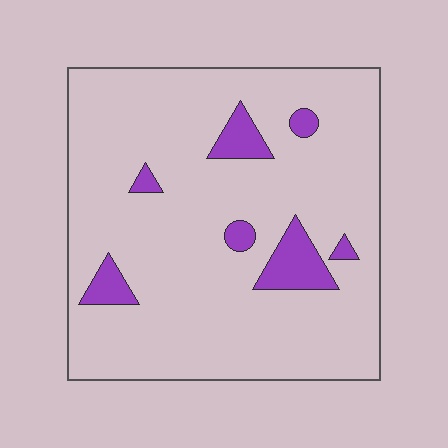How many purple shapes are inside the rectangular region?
7.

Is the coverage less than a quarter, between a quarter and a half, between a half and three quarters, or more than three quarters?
Less than a quarter.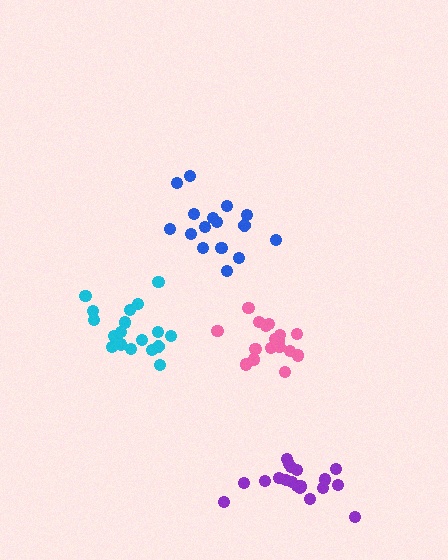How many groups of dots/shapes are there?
There are 4 groups.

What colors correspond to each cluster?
The clusters are colored: pink, cyan, purple, blue.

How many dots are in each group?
Group 1: 18 dots, Group 2: 18 dots, Group 3: 19 dots, Group 4: 16 dots (71 total).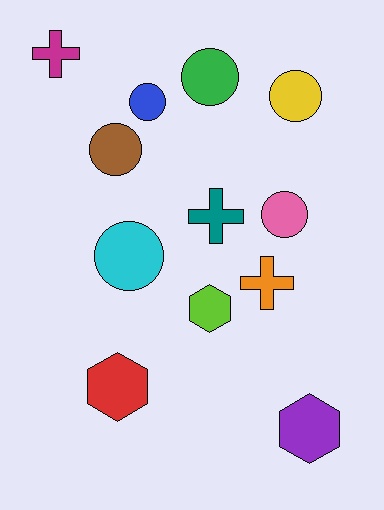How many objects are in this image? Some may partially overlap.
There are 12 objects.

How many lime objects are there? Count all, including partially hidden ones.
There is 1 lime object.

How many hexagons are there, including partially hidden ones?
There are 3 hexagons.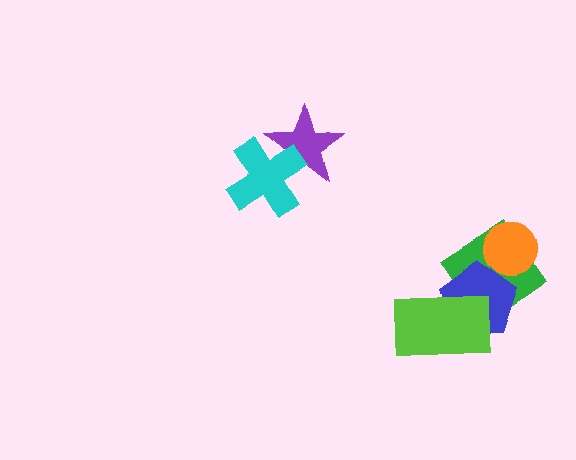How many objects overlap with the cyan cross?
1 object overlaps with the cyan cross.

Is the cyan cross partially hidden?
No, no other shape covers it.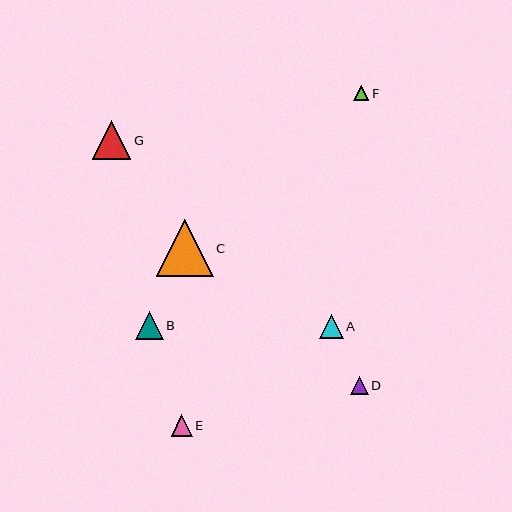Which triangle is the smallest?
Triangle F is the smallest with a size of approximately 15 pixels.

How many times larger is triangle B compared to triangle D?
Triangle B is approximately 1.6 times the size of triangle D.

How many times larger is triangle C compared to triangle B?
Triangle C is approximately 2.0 times the size of triangle B.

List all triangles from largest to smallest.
From largest to smallest: C, G, B, A, E, D, F.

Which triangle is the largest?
Triangle C is the largest with a size of approximately 57 pixels.